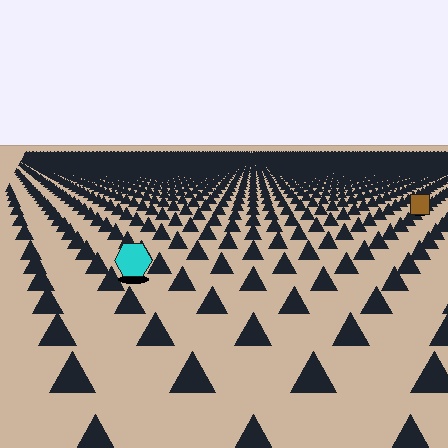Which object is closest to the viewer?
The cyan hexagon is closest. The texture marks near it are larger and more spread out.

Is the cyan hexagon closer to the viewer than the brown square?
Yes. The cyan hexagon is closer — you can tell from the texture gradient: the ground texture is coarser near it.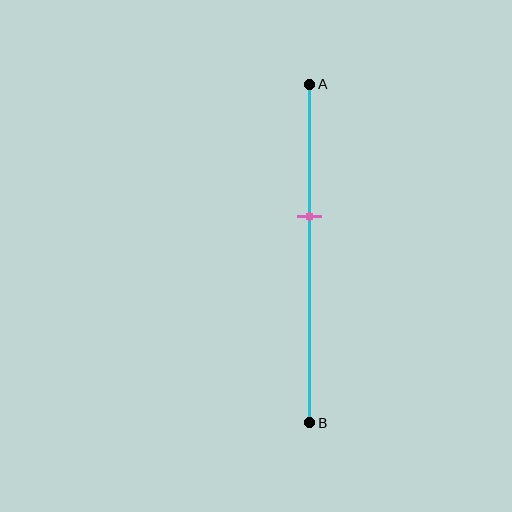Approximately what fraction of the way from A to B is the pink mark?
The pink mark is approximately 40% of the way from A to B.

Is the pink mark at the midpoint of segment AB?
No, the mark is at about 40% from A, not at the 50% midpoint.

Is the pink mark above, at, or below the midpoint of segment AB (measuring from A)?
The pink mark is above the midpoint of segment AB.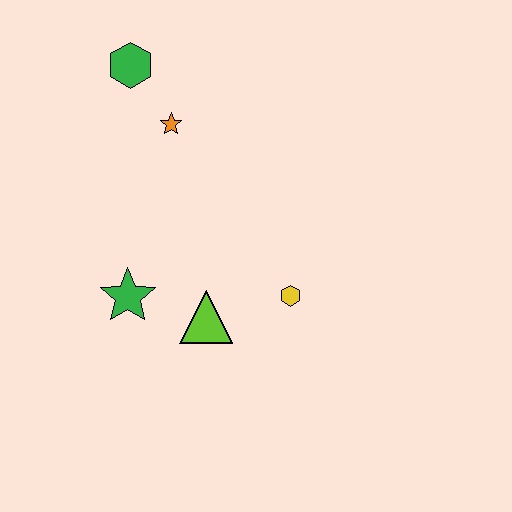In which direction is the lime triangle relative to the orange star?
The lime triangle is below the orange star.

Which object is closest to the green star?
The lime triangle is closest to the green star.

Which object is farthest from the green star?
The green hexagon is farthest from the green star.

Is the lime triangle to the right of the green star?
Yes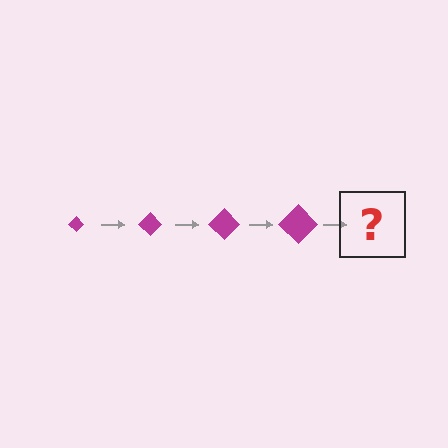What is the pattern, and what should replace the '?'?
The pattern is that the diamond gets progressively larger each step. The '?' should be a magenta diamond, larger than the previous one.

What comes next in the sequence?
The next element should be a magenta diamond, larger than the previous one.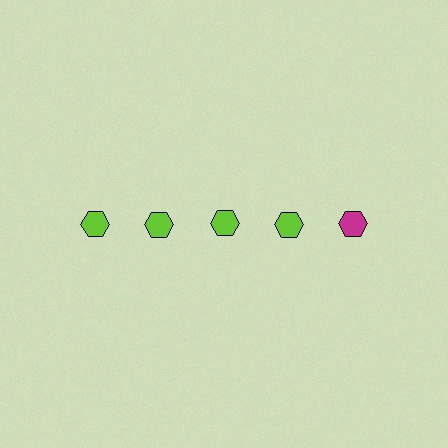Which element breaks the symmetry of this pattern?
The magenta hexagon in the top row, rightmost column breaks the symmetry. All other shapes are lime hexagons.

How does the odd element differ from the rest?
It has a different color: magenta instead of lime.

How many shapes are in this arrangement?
There are 5 shapes arranged in a grid pattern.